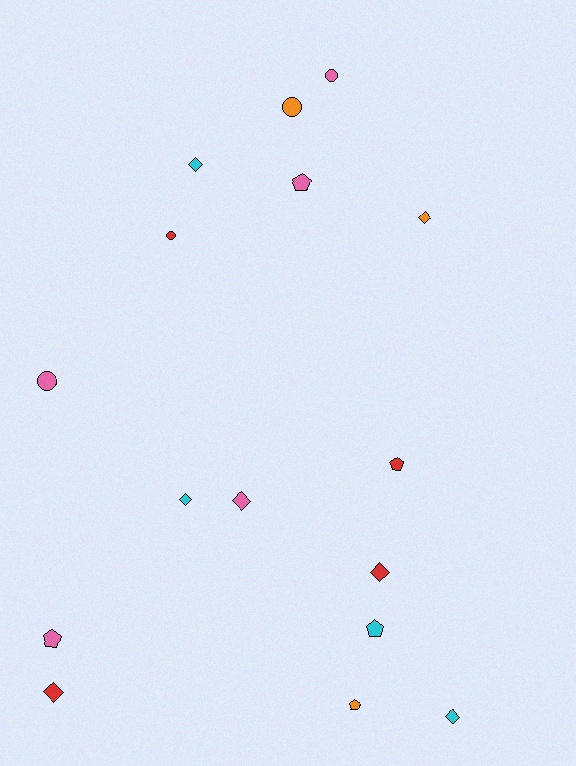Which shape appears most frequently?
Diamond, with 7 objects.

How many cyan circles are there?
There are no cyan circles.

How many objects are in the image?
There are 16 objects.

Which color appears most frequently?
Pink, with 5 objects.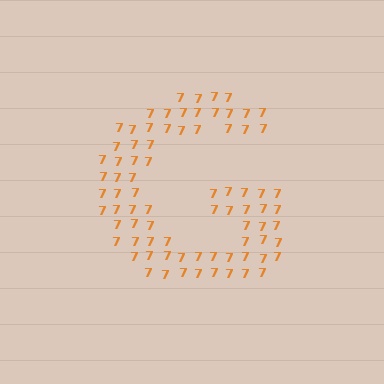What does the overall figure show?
The overall figure shows the letter G.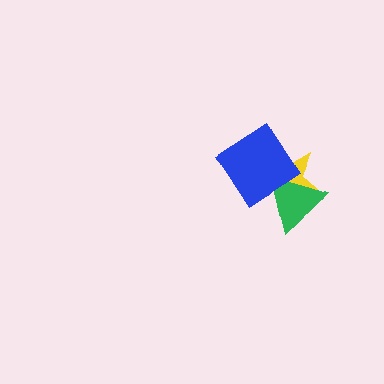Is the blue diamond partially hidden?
No, no other shape covers it.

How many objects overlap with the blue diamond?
2 objects overlap with the blue diamond.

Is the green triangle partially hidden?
Yes, it is partially covered by another shape.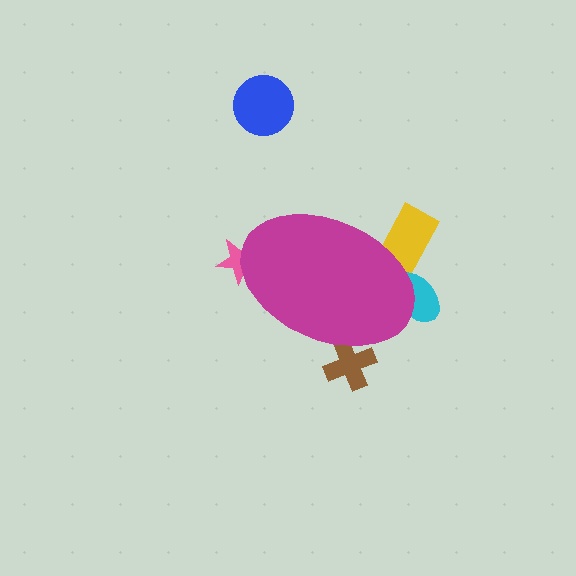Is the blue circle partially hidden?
No, the blue circle is fully visible.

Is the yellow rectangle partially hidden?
Yes, the yellow rectangle is partially hidden behind the magenta ellipse.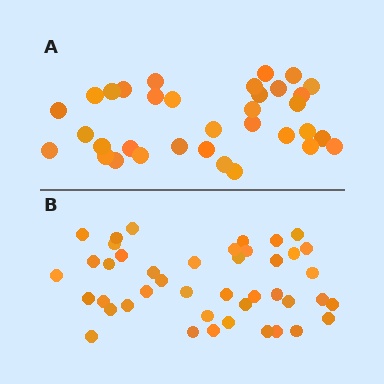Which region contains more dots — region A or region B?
Region B (the bottom region) has more dots.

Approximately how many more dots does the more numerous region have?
Region B has roughly 8 or so more dots than region A.